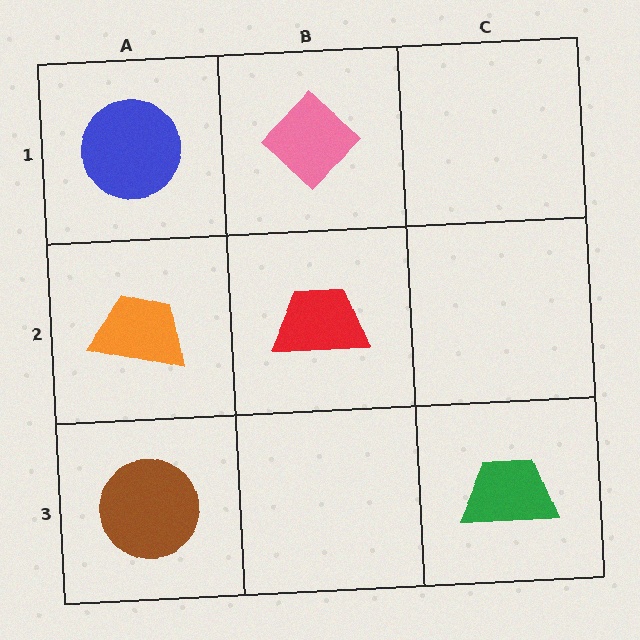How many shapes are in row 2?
2 shapes.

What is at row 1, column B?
A pink diamond.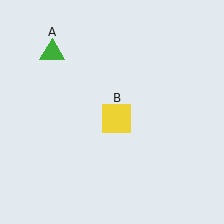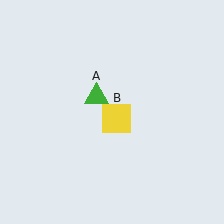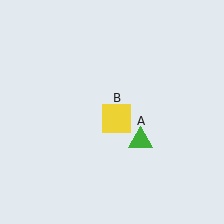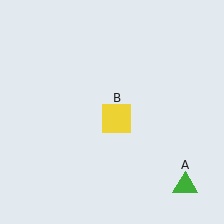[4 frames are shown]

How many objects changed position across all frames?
1 object changed position: green triangle (object A).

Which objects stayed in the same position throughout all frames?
Yellow square (object B) remained stationary.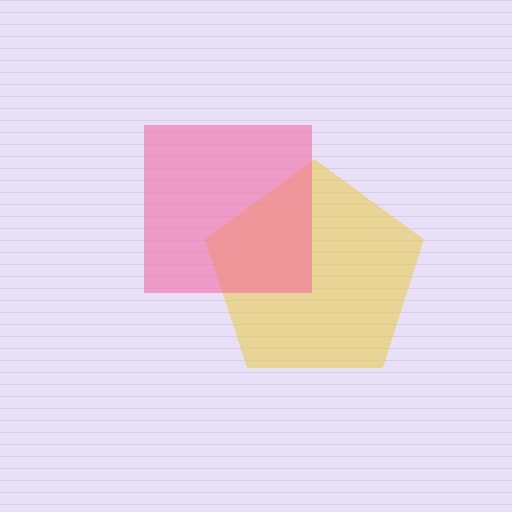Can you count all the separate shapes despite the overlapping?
Yes, there are 2 separate shapes.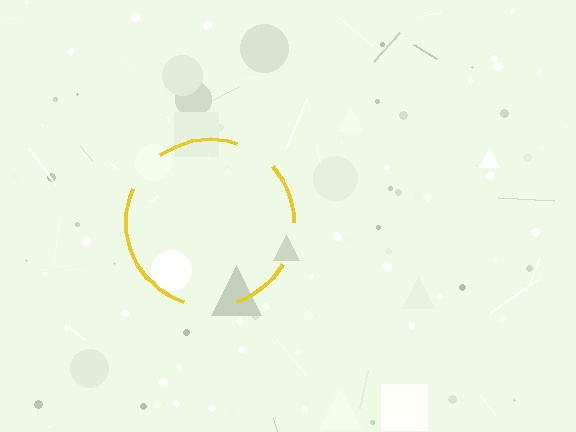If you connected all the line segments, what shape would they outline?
They would outline a circle.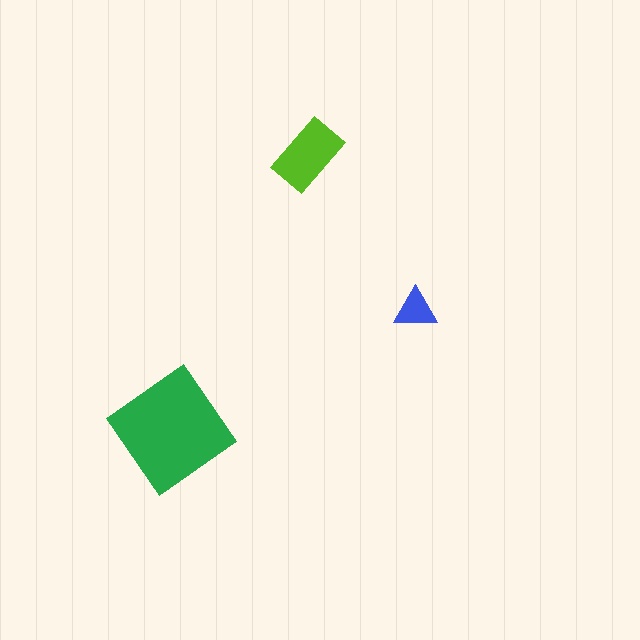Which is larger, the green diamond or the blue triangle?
The green diamond.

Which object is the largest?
The green diamond.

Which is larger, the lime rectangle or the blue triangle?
The lime rectangle.